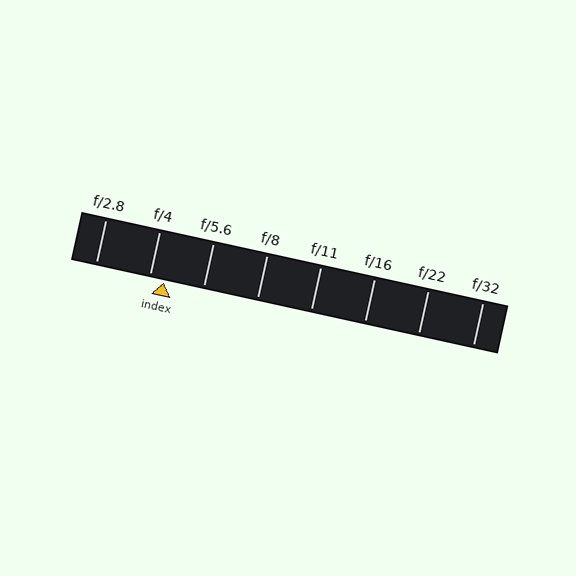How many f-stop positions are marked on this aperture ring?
There are 8 f-stop positions marked.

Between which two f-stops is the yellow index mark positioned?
The index mark is between f/4 and f/5.6.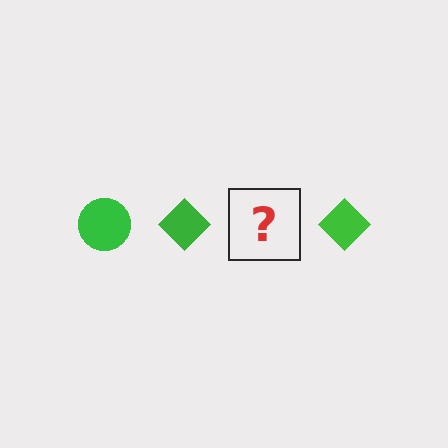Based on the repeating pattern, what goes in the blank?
The blank should be a green circle.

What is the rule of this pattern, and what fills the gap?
The rule is that the pattern cycles through circle, diamond shapes in green. The gap should be filled with a green circle.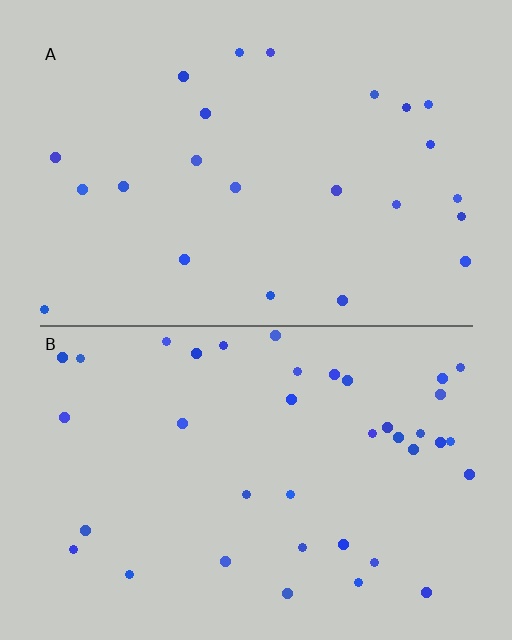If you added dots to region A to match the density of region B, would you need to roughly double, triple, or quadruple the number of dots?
Approximately double.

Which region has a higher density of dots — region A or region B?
B (the bottom).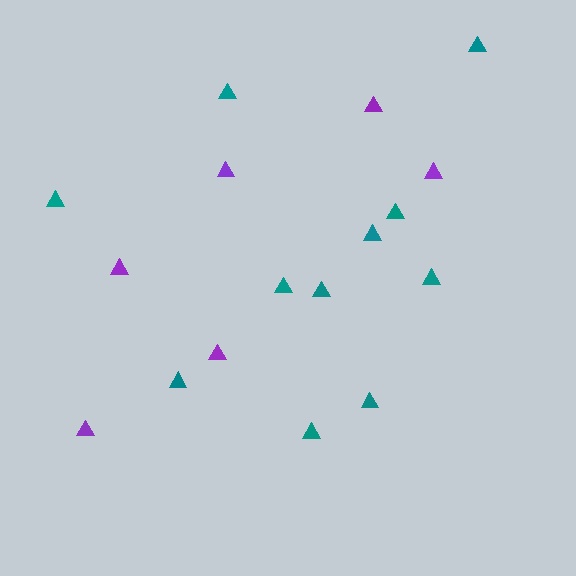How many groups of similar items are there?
There are 2 groups: one group of purple triangles (6) and one group of teal triangles (11).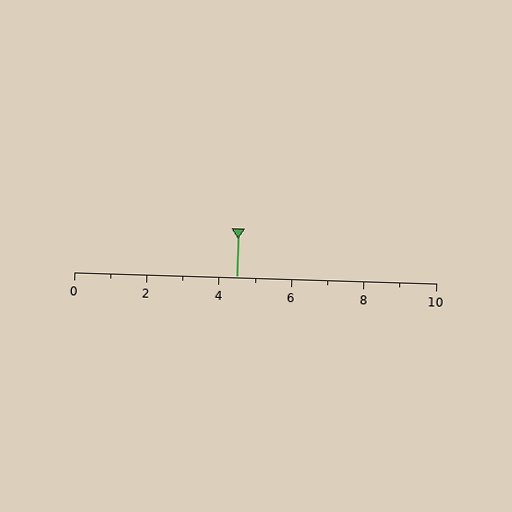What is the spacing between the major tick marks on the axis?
The major ticks are spaced 2 apart.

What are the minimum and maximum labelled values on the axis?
The axis runs from 0 to 10.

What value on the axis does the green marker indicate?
The marker indicates approximately 4.5.